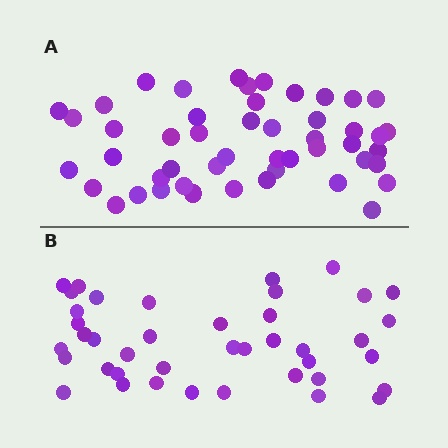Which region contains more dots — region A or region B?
Region A (the top region) has more dots.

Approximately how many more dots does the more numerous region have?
Region A has roughly 8 or so more dots than region B.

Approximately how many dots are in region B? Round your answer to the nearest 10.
About 40 dots. (The exact count is 41, which rounds to 40.)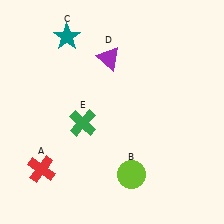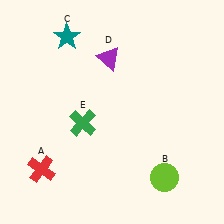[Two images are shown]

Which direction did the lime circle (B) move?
The lime circle (B) moved right.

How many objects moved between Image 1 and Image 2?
1 object moved between the two images.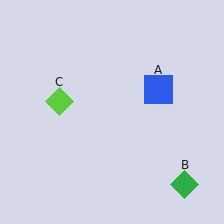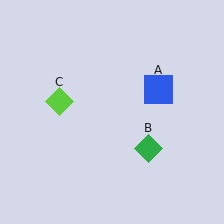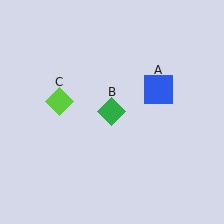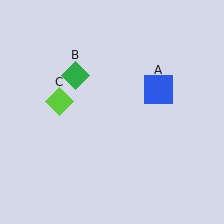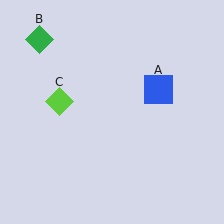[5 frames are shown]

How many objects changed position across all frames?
1 object changed position: green diamond (object B).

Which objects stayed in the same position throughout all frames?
Blue square (object A) and lime diamond (object C) remained stationary.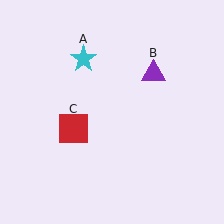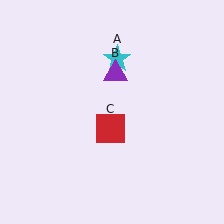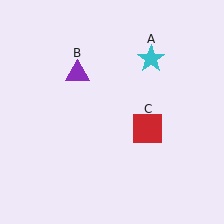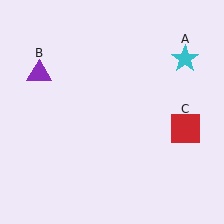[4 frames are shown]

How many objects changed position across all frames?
3 objects changed position: cyan star (object A), purple triangle (object B), red square (object C).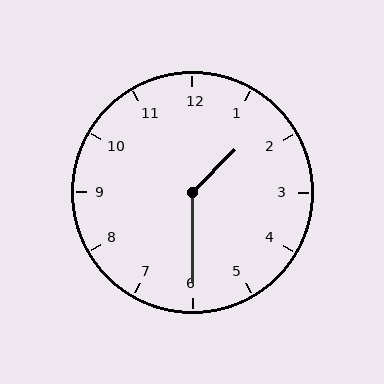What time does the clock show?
1:30.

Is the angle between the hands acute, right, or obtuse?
It is obtuse.